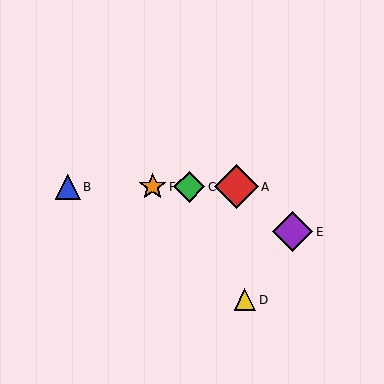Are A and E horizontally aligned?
No, A is at y≈187 and E is at y≈232.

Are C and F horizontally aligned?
Yes, both are at y≈187.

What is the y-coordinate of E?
Object E is at y≈232.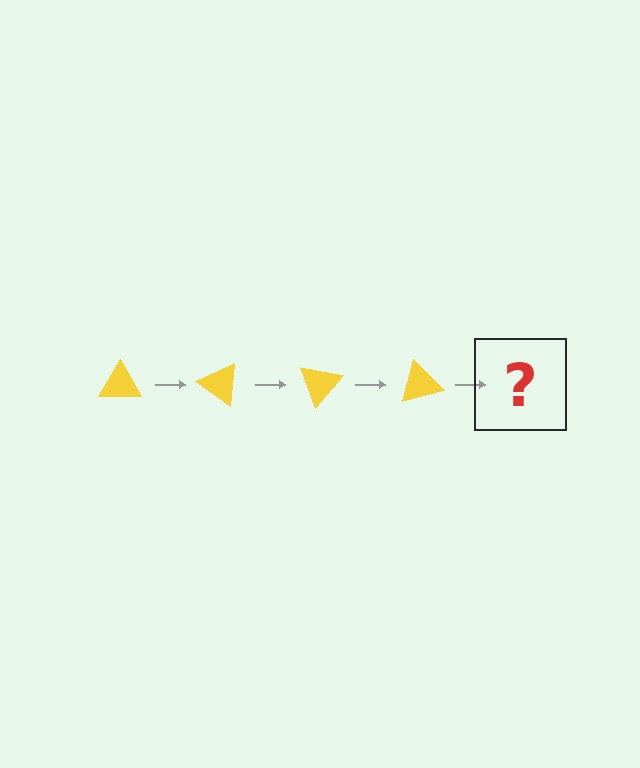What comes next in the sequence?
The next element should be a yellow triangle rotated 140 degrees.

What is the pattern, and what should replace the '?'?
The pattern is that the triangle rotates 35 degrees each step. The '?' should be a yellow triangle rotated 140 degrees.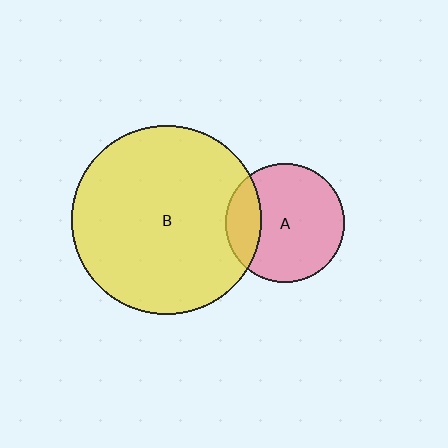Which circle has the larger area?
Circle B (yellow).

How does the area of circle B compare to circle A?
Approximately 2.5 times.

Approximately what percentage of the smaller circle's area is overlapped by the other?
Approximately 20%.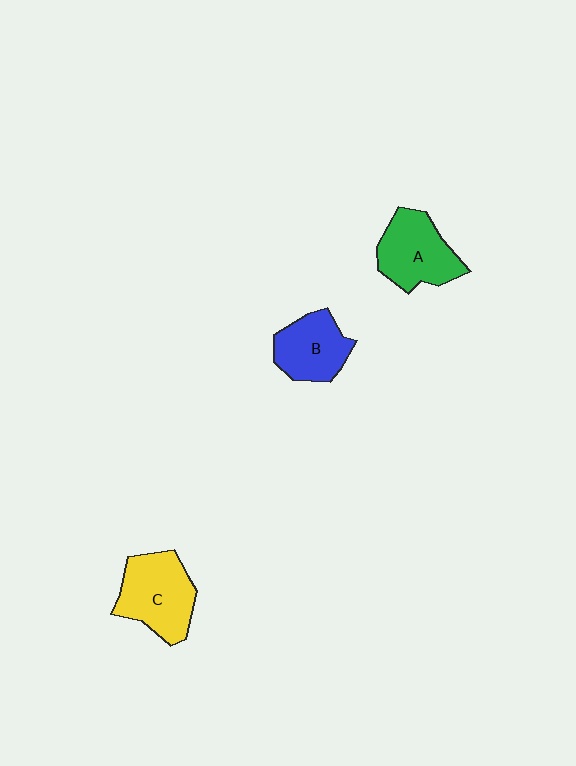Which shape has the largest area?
Shape C (yellow).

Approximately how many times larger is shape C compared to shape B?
Approximately 1.3 times.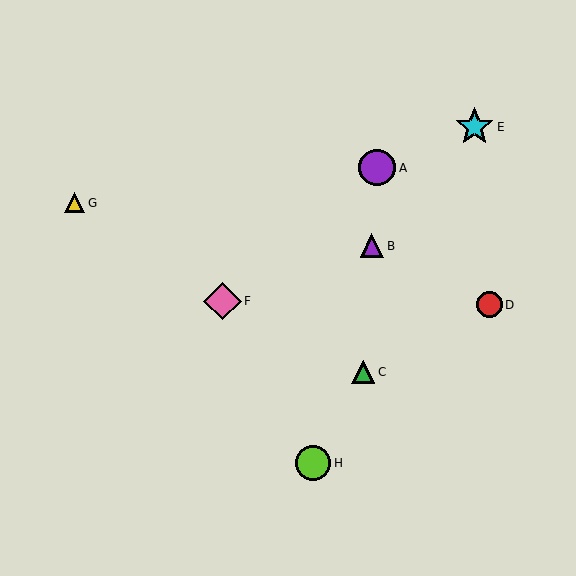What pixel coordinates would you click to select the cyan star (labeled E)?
Click at (475, 127) to select the cyan star E.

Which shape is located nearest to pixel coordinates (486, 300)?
The red circle (labeled D) at (489, 305) is nearest to that location.